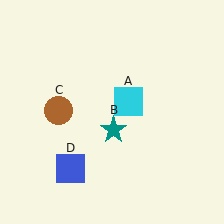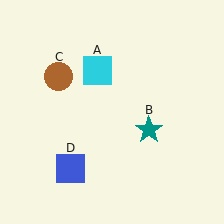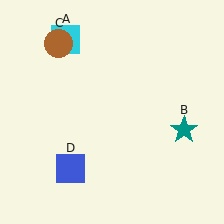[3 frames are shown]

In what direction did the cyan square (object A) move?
The cyan square (object A) moved up and to the left.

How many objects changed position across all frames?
3 objects changed position: cyan square (object A), teal star (object B), brown circle (object C).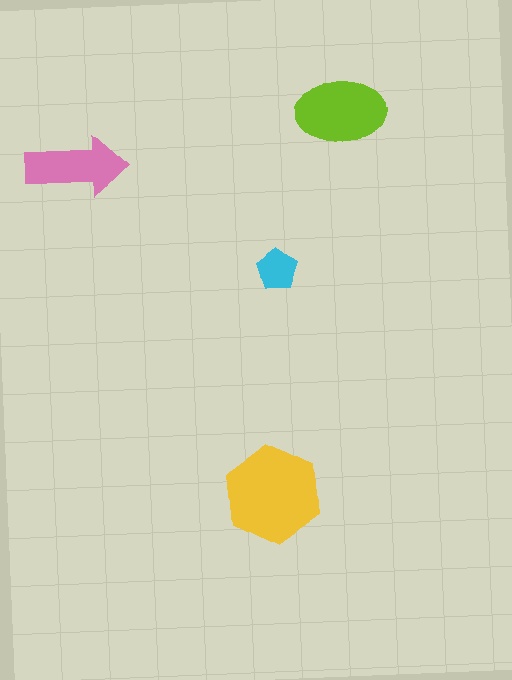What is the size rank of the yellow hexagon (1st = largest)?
1st.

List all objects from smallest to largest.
The cyan pentagon, the pink arrow, the lime ellipse, the yellow hexagon.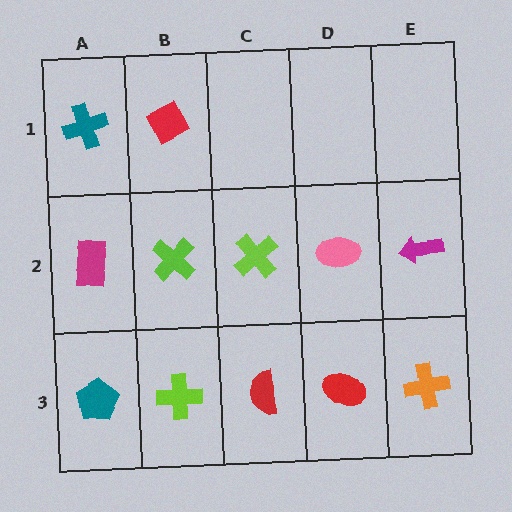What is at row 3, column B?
A lime cross.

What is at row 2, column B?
A lime cross.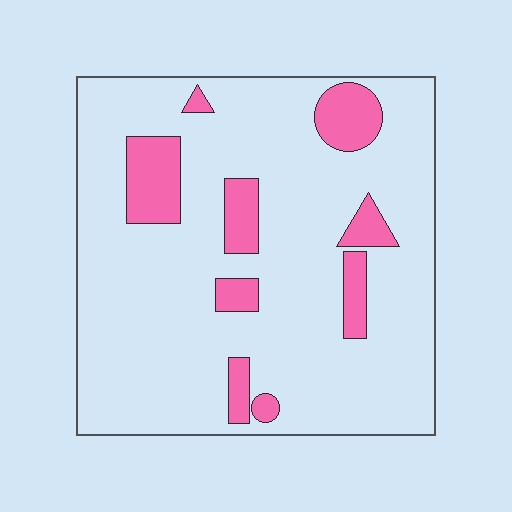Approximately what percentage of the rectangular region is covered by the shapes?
Approximately 15%.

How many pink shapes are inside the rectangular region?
9.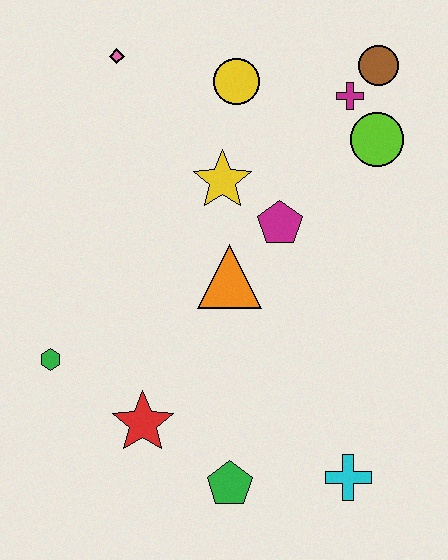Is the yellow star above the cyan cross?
Yes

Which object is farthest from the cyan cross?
The pink diamond is farthest from the cyan cross.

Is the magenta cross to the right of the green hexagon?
Yes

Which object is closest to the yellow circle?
The yellow star is closest to the yellow circle.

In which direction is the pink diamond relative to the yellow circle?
The pink diamond is to the left of the yellow circle.